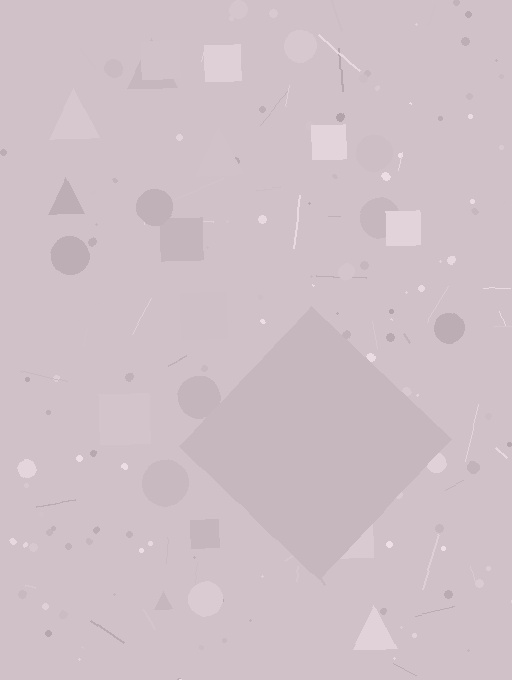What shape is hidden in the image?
A diamond is hidden in the image.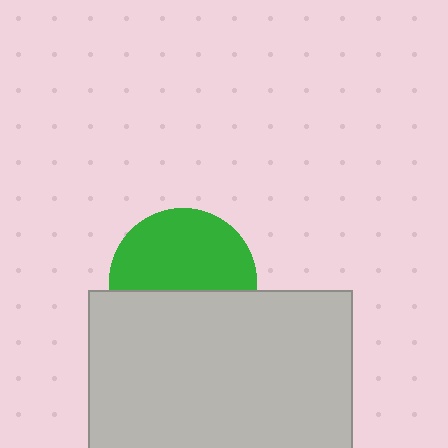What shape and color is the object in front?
The object in front is a light gray rectangle.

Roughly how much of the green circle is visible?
About half of it is visible (roughly 57%).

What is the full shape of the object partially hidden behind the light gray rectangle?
The partially hidden object is a green circle.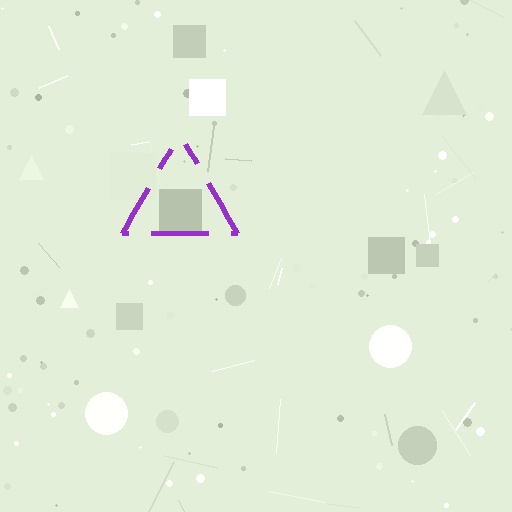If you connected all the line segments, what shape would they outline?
They would outline a triangle.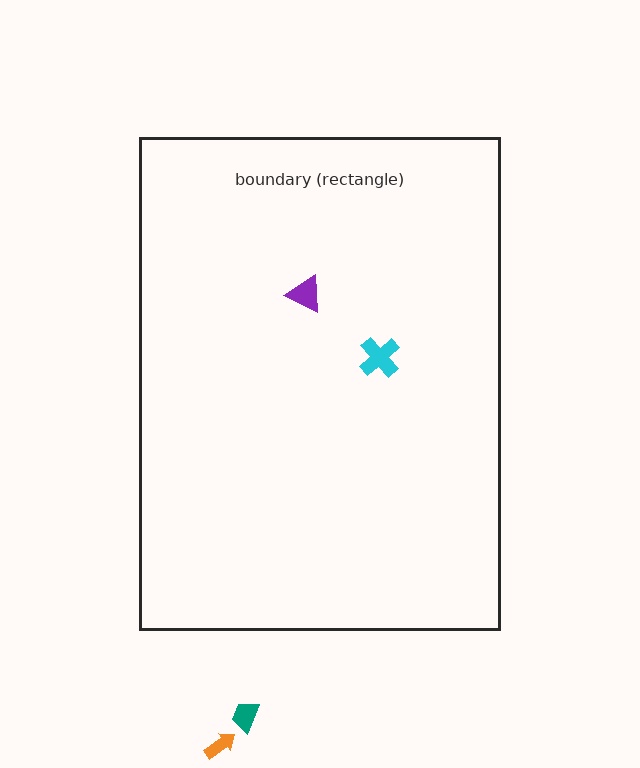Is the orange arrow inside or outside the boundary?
Outside.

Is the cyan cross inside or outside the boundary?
Inside.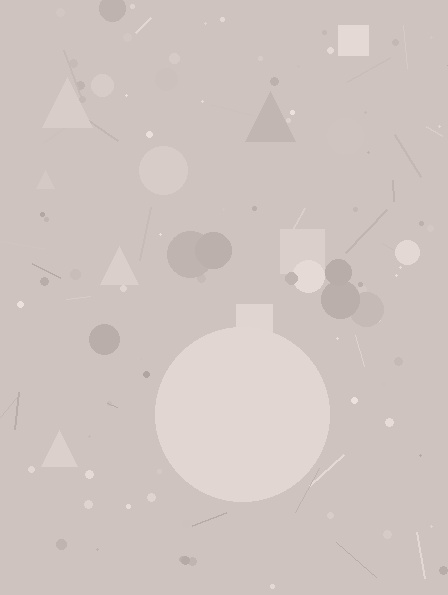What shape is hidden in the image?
A circle is hidden in the image.